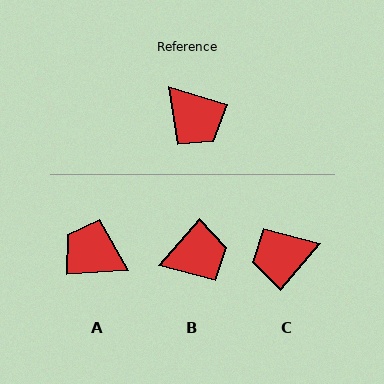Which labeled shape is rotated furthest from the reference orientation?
A, about 160 degrees away.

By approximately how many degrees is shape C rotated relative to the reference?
Approximately 113 degrees clockwise.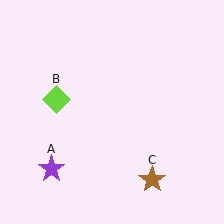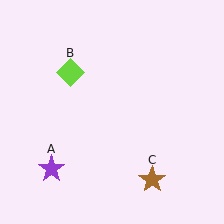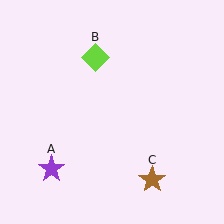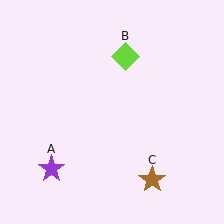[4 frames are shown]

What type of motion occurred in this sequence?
The lime diamond (object B) rotated clockwise around the center of the scene.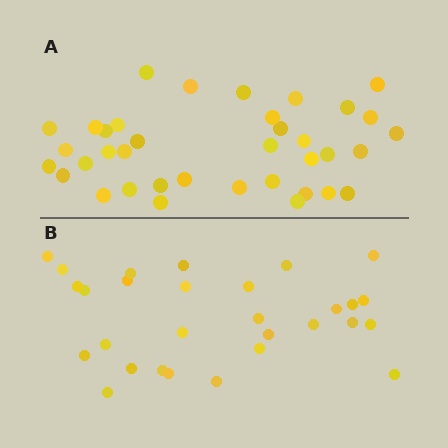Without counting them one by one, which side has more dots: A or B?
Region A (the top region) has more dots.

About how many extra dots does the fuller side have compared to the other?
Region A has roughly 8 or so more dots than region B.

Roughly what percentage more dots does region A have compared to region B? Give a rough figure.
About 30% more.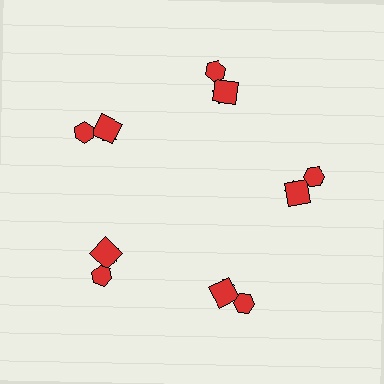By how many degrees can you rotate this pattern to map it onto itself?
The pattern maps onto itself every 72 degrees of rotation.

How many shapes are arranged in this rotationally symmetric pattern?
There are 15 shapes, arranged in 5 groups of 3.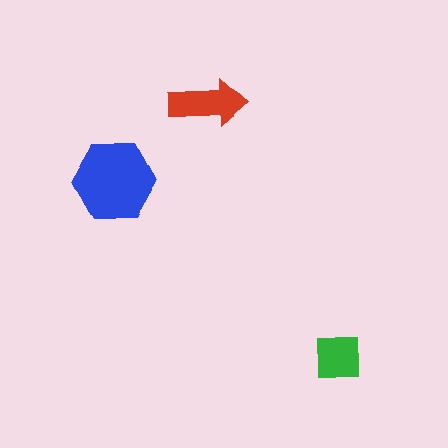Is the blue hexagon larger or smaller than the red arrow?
Larger.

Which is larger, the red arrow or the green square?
The red arrow.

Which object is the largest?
The blue hexagon.